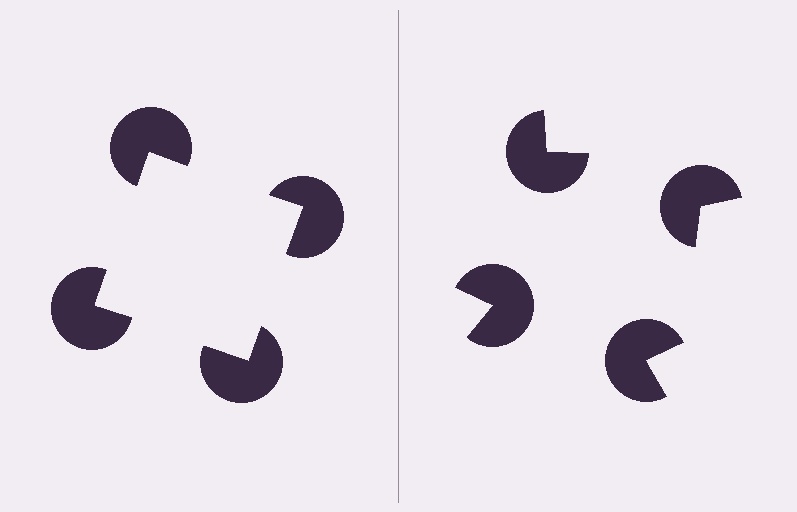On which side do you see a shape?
An illusory square appears on the left side. On the right side the wedge cuts are rotated, so no coherent shape forms.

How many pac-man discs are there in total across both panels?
8 — 4 on each side.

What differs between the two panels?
The pac-man discs are positioned identically on both sides; only the wedge orientations differ. On the left they align to a square; on the right they are misaligned.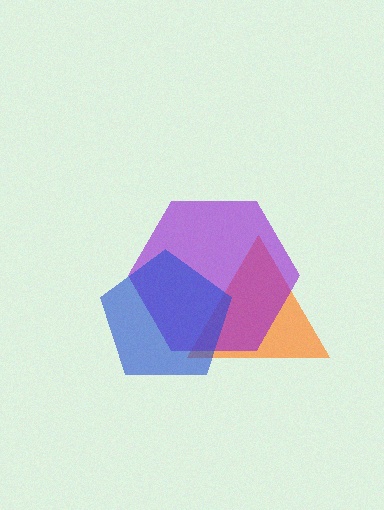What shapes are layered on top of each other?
The layered shapes are: an orange triangle, a purple hexagon, a blue pentagon.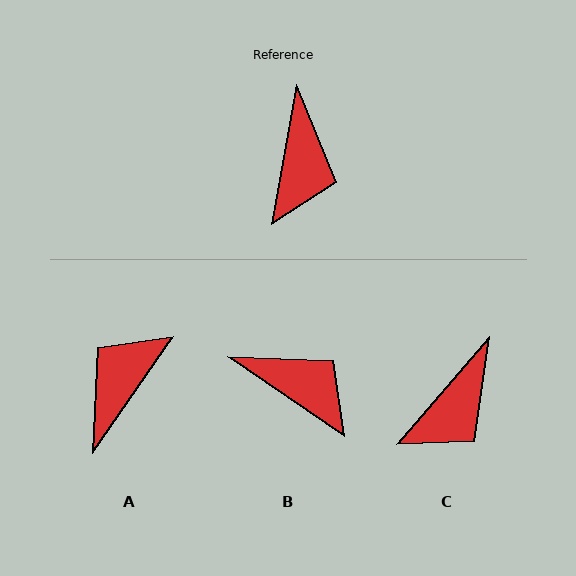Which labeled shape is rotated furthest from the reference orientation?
A, about 155 degrees away.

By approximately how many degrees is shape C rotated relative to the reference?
Approximately 31 degrees clockwise.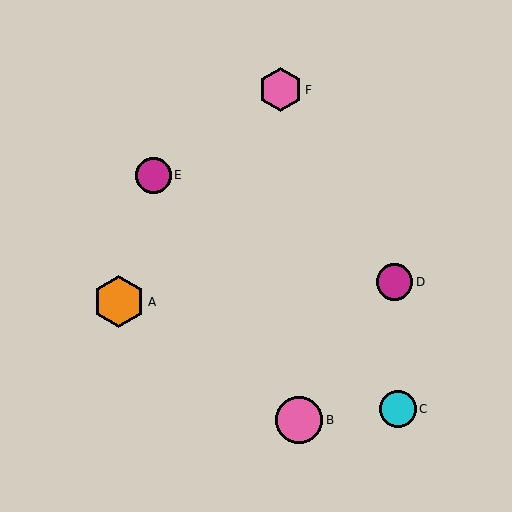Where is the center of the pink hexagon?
The center of the pink hexagon is at (280, 90).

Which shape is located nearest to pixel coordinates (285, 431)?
The pink circle (labeled B) at (299, 420) is nearest to that location.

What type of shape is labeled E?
Shape E is a magenta circle.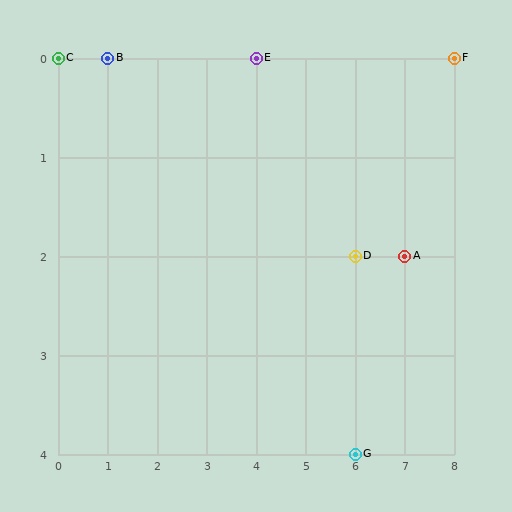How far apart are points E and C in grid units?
Points E and C are 4 columns apart.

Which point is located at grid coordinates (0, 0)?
Point C is at (0, 0).